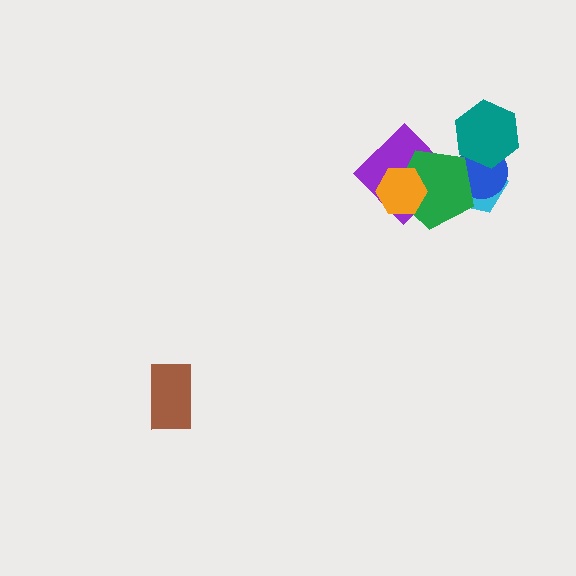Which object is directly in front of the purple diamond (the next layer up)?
The green pentagon is directly in front of the purple diamond.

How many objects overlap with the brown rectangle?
0 objects overlap with the brown rectangle.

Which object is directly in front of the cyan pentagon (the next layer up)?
The blue circle is directly in front of the cyan pentagon.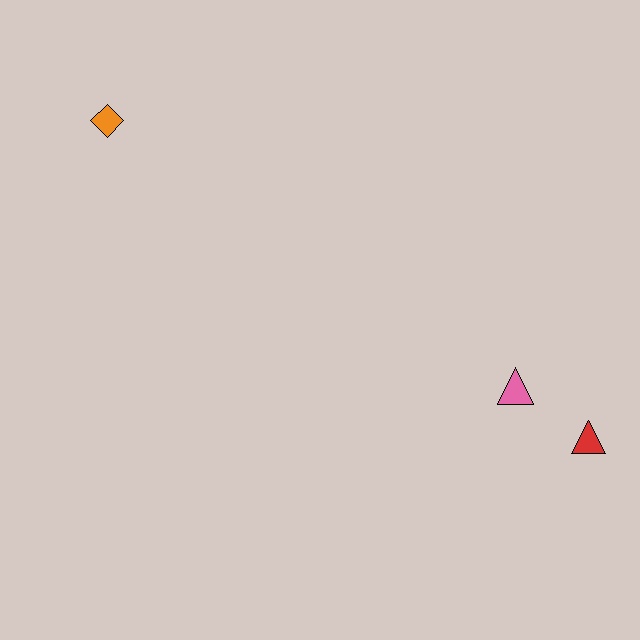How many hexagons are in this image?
There are no hexagons.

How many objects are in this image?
There are 3 objects.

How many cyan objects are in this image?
There are no cyan objects.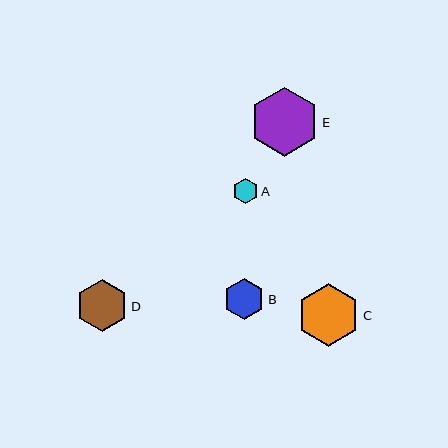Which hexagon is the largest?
Hexagon E is the largest with a size of approximately 69 pixels.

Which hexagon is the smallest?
Hexagon A is the smallest with a size of approximately 25 pixels.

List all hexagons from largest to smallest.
From largest to smallest: E, C, D, B, A.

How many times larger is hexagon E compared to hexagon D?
Hexagon E is approximately 1.3 times the size of hexagon D.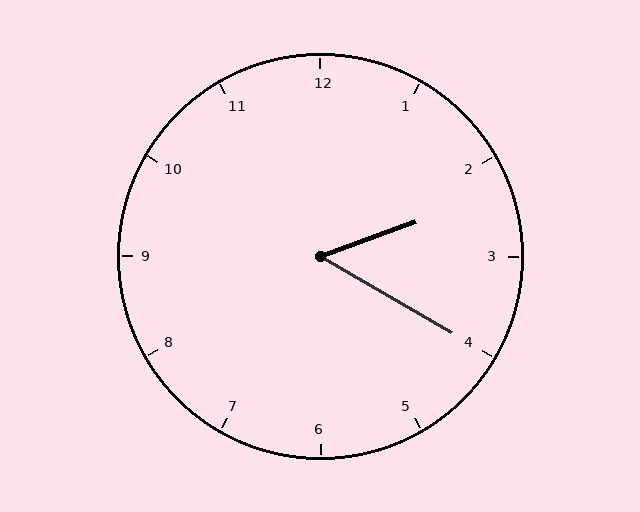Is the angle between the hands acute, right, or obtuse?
It is acute.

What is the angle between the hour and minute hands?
Approximately 50 degrees.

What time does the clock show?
2:20.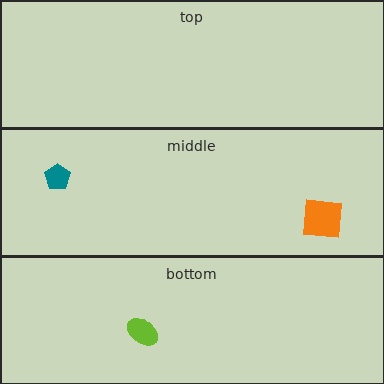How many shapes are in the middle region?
2.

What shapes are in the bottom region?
The lime ellipse.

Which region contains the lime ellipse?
The bottom region.